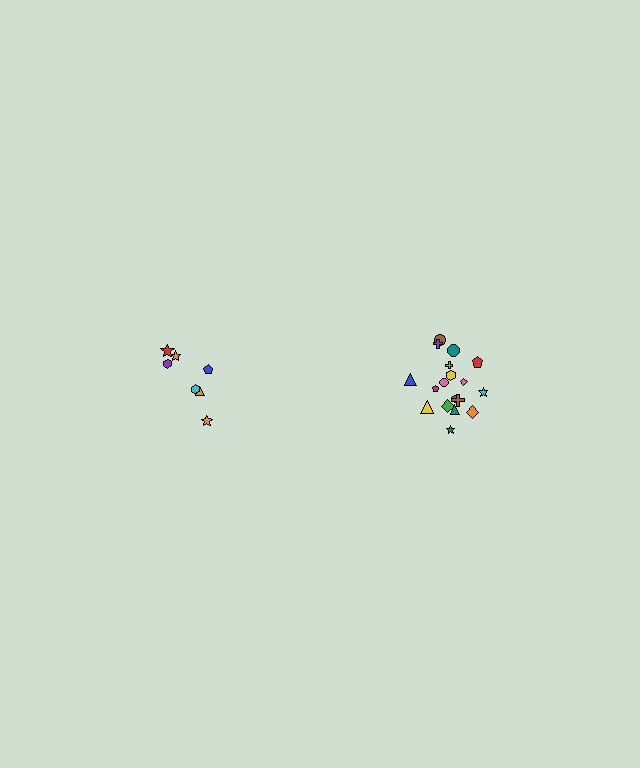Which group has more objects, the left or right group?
The right group.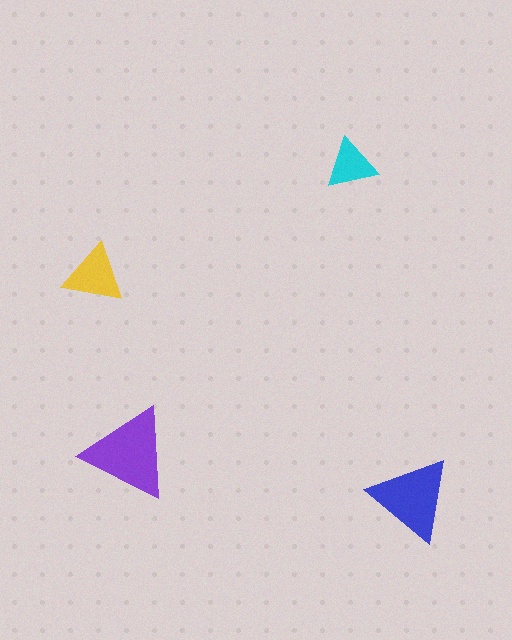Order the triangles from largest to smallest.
the purple one, the blue one, the yellow one, the cyan one.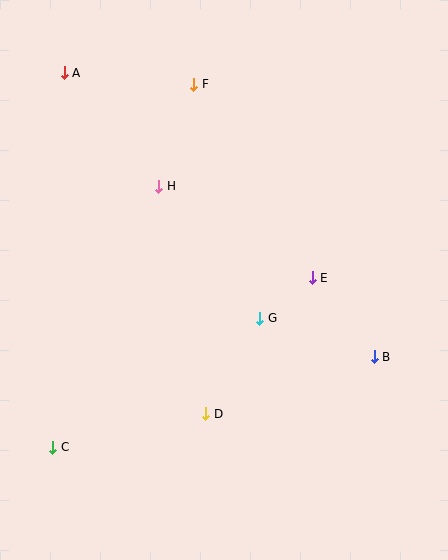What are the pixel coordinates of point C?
Point C is at (53, 447).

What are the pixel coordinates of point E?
Point E is at (312, 278).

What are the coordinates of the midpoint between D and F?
The midpoint between D and F is at (200, 249).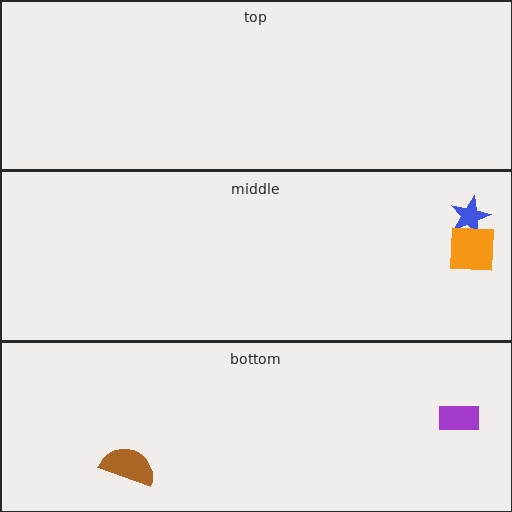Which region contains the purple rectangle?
The bottom region.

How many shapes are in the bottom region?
2.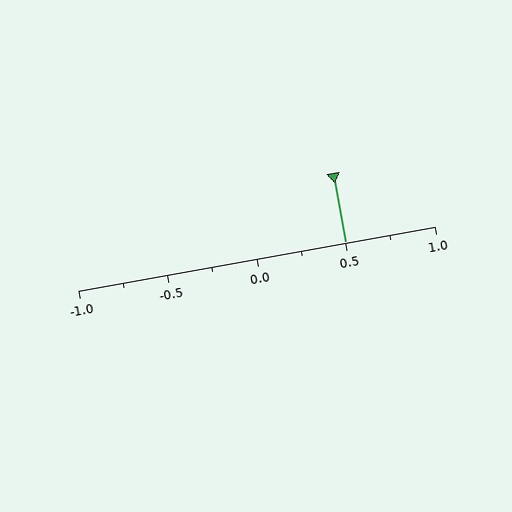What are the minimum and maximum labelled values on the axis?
The axis runs from -1.0 to 1.0.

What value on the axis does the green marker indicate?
The marker indicates approximately 0.5.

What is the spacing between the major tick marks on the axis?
The major ticks are spaced 0.5 apart.